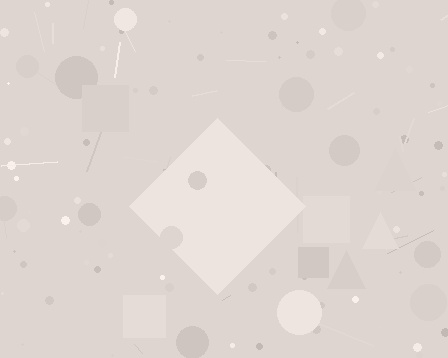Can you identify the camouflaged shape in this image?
The camouflaged shape is a diamond.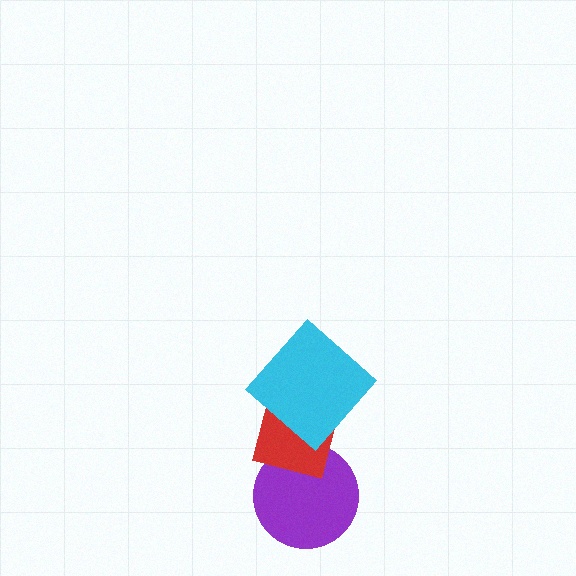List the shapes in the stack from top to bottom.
From top to bottom: the cyan diamond, the red square, the purple circle.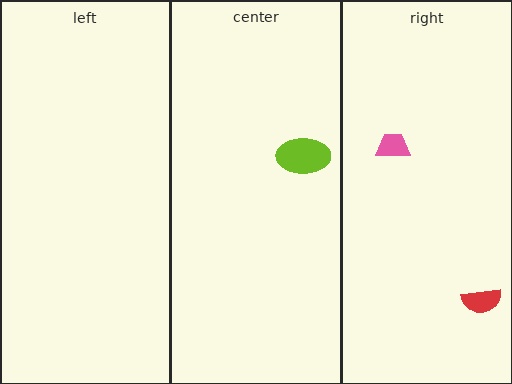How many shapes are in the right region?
2.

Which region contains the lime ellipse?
The center region.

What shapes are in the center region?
The lime ellipse.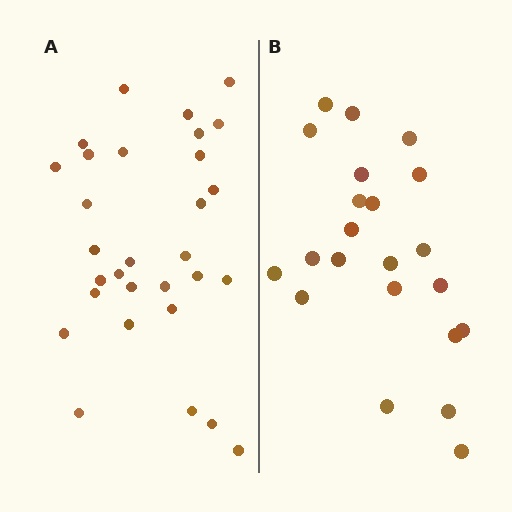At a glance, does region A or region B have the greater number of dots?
Region A (the left region) has more dots.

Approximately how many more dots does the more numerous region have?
Region A has roughly 8 or so more dots than region B.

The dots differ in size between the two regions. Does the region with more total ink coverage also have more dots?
No. Region B has more total ink coverage because its dots are larger, but region A actually contains more individual dots. Total area can be misleading — the number of items is what matters here.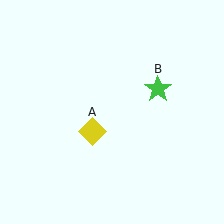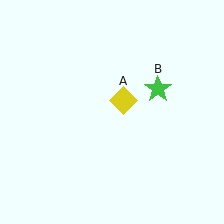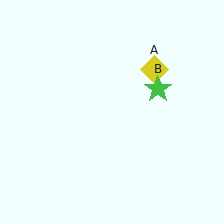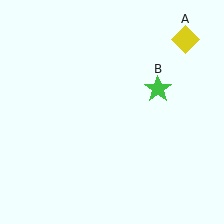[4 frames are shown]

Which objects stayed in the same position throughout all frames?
Green star (object B) remained stationary.